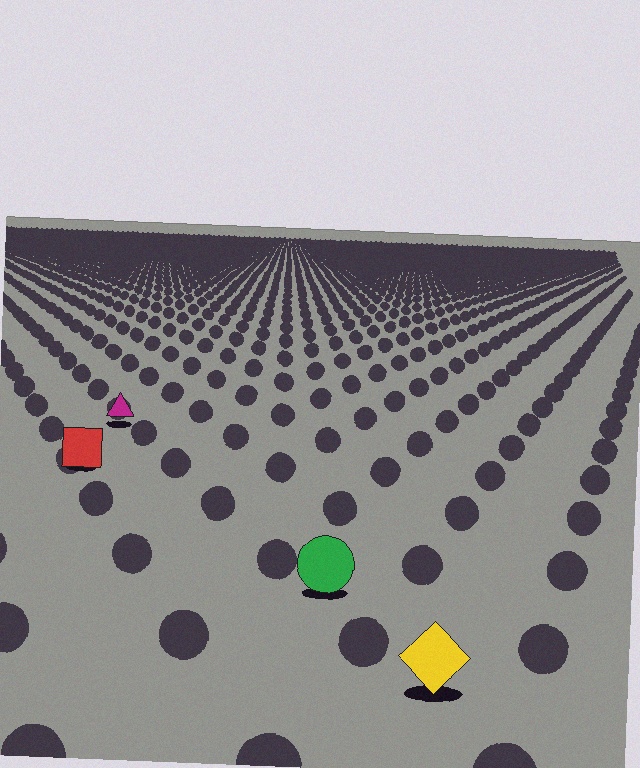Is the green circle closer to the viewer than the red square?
Yes. The green circle is closer — you can tell from the texture gradient: the ground texture is coarser near it.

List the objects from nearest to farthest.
From nearest to farthest: the yellow diamond, the green circle, the red square, the magenta triangle.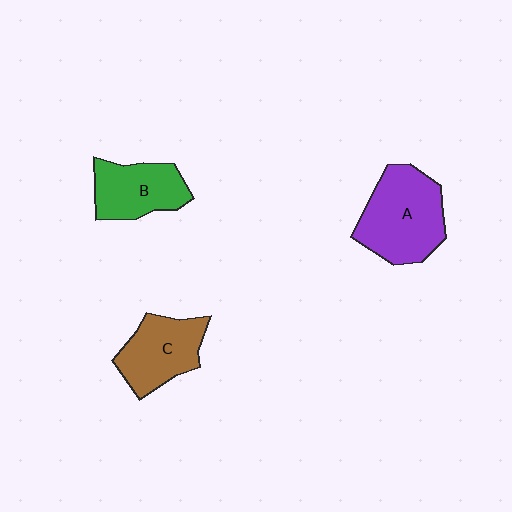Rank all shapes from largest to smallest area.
From largest to smallest: A (purple), C (brown), B (green).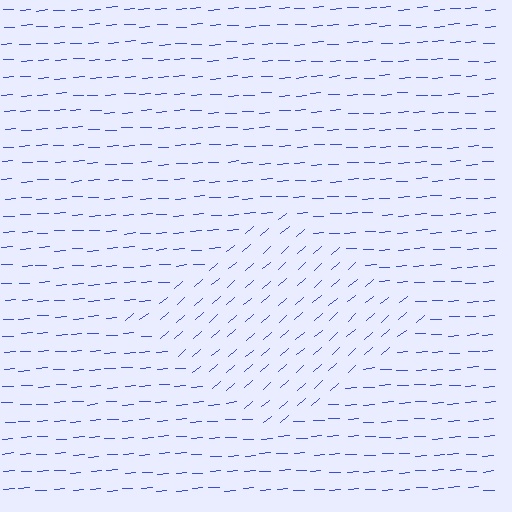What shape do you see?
I see a diamond.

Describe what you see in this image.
The image is filled with small blue line segments. A diamond region in the image has lines oriented differently from the surrounding lines, creating a visible texture boundary.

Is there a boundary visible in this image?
Yes, there is a texture boundary formed by a change in line orientation.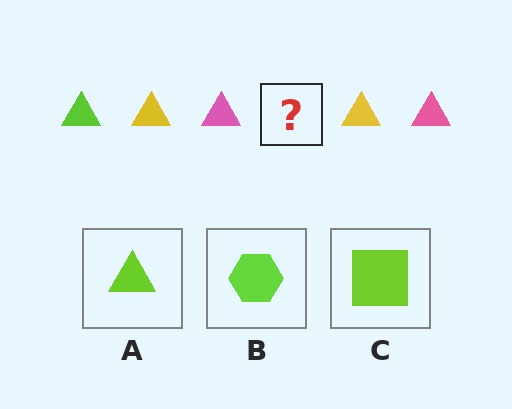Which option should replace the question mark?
Option A.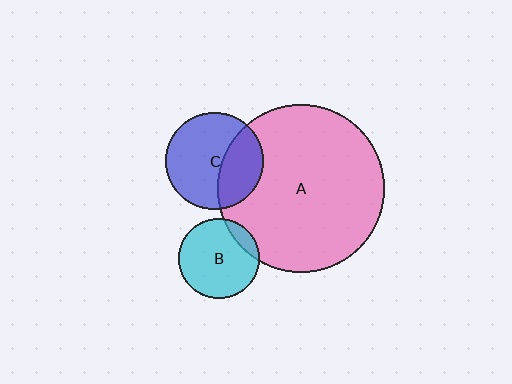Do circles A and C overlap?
Yes.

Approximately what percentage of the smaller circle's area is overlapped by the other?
Approximately 35%.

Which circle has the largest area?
Circle A (pink).